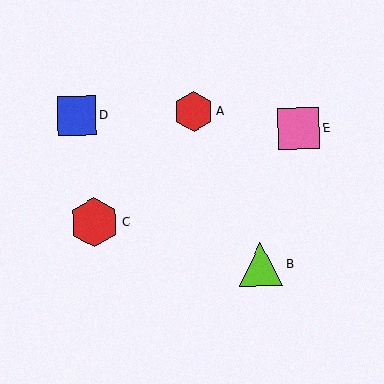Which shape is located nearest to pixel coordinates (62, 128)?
The blue square (labeled D) at (77, 116) is nearest to that location.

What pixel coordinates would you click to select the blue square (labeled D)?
Click at (77, 116) to select the blue square D.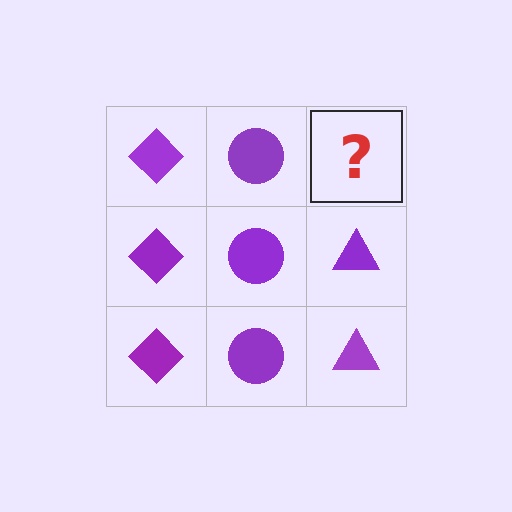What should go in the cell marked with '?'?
The missing cell should contain a purple triangle.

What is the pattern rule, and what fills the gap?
The rule is that each column has a consistent shape. The gap should be filled with a purple triangle.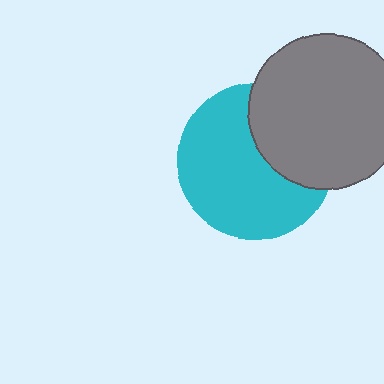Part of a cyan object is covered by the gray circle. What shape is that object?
It is a circle.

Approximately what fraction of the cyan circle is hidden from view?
Roughly 34% of the cyan circle is hidden behind the gray circle.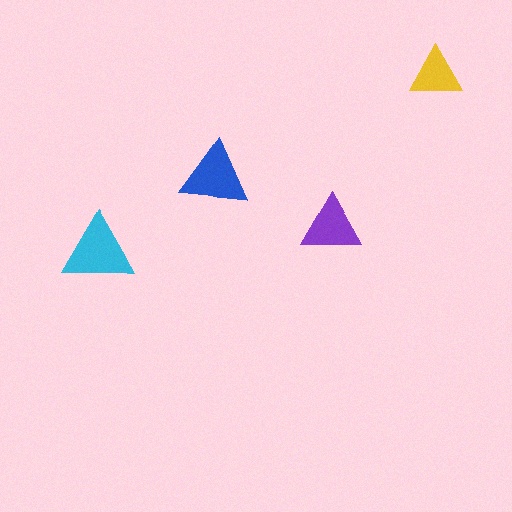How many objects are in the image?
There are 4 objects in the image.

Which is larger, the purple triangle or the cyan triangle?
The cyan one.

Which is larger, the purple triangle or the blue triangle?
The blue one.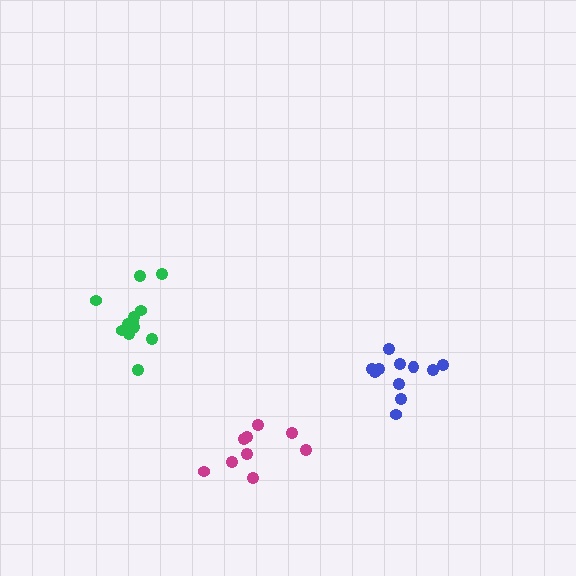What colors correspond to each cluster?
The clusters are colored: magenta, blue, green.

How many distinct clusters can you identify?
There are 3 distinct clusters.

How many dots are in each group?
Group 1: 9 dots, Group 2: 11 dots, Group 3: 12 dots (32 total).